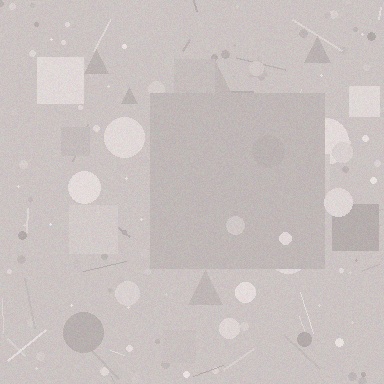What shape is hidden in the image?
A square is hidden in the image.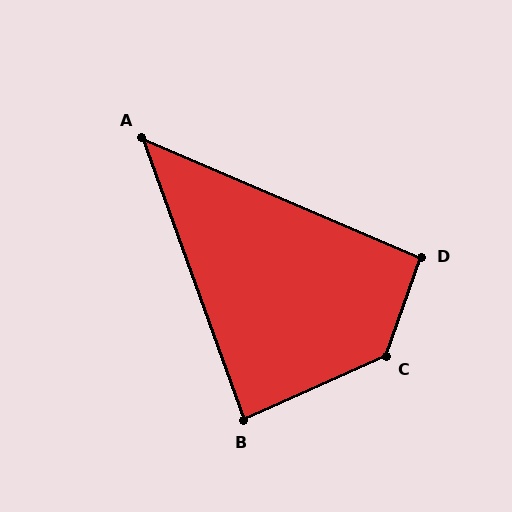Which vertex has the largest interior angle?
C, at approximately 133 degrees.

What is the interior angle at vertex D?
Approximately 94 degrees (approximately right).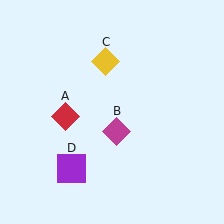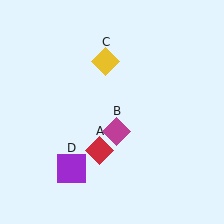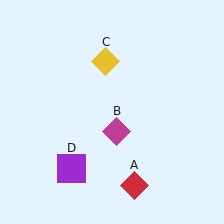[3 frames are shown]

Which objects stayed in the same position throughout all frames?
Magenta diamond (object B) and yellow diamond (object C) and purple square (object D) remained stationary.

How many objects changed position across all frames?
1 object changed position: red diamond (object A).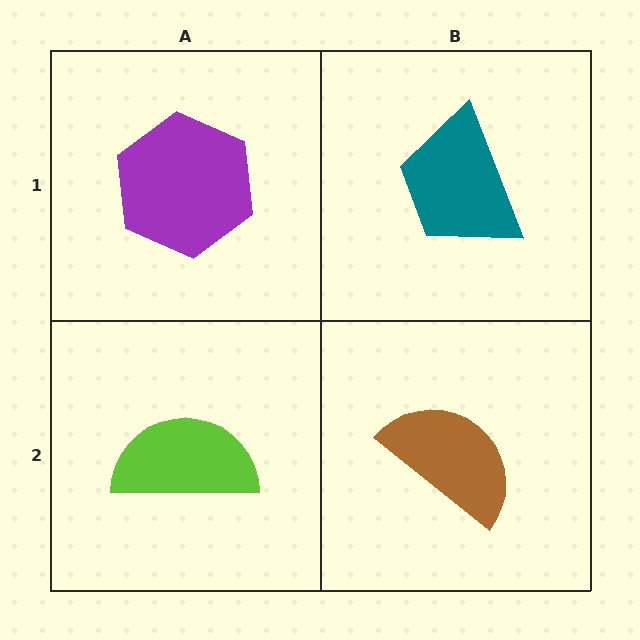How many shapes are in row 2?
2 shapes.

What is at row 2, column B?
A brown semicircle.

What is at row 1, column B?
A teal trapezoid.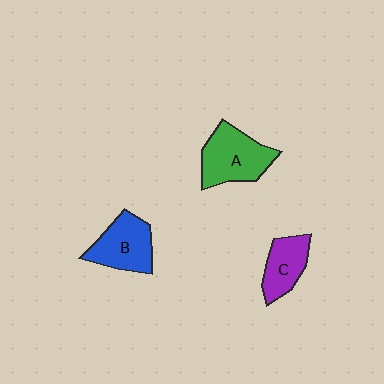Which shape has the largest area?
Shape A (green).